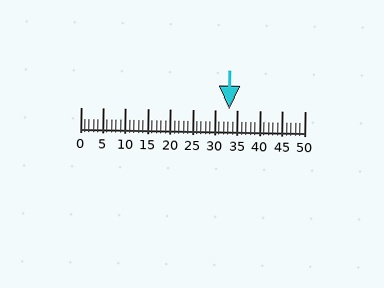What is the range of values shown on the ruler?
The ruler shows values from 0 to 50.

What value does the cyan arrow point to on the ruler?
The cyan arrow points to approximately 33.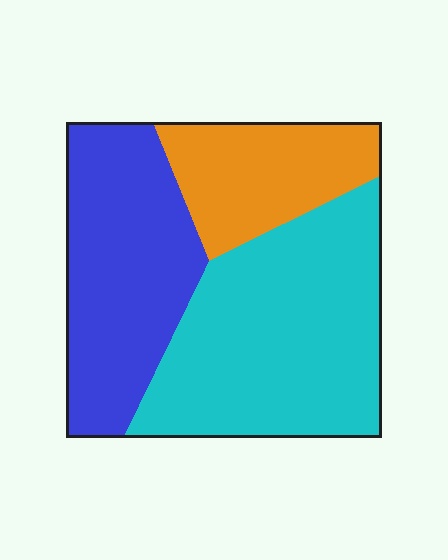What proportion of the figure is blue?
Blue takes up about one third (1/3) of the figure.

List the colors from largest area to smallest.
From largest to smallest: cyan, blue, orange.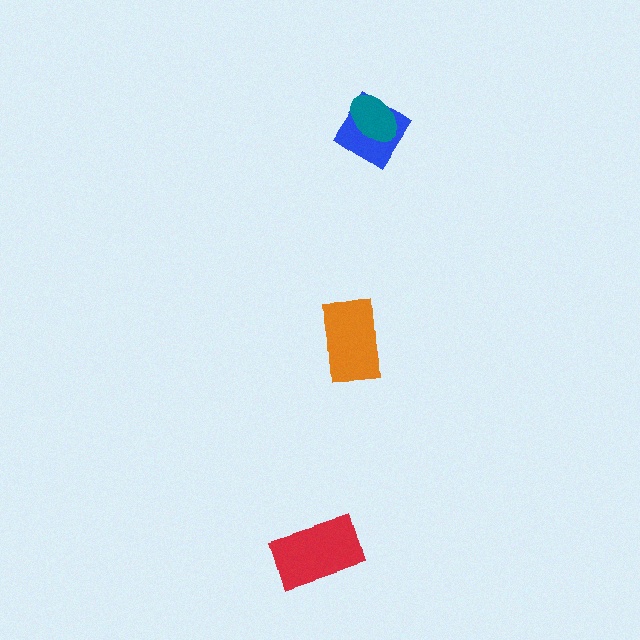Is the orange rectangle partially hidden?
No, no other shape covers it.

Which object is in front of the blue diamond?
The teal ellipse is in front of the blue diamond.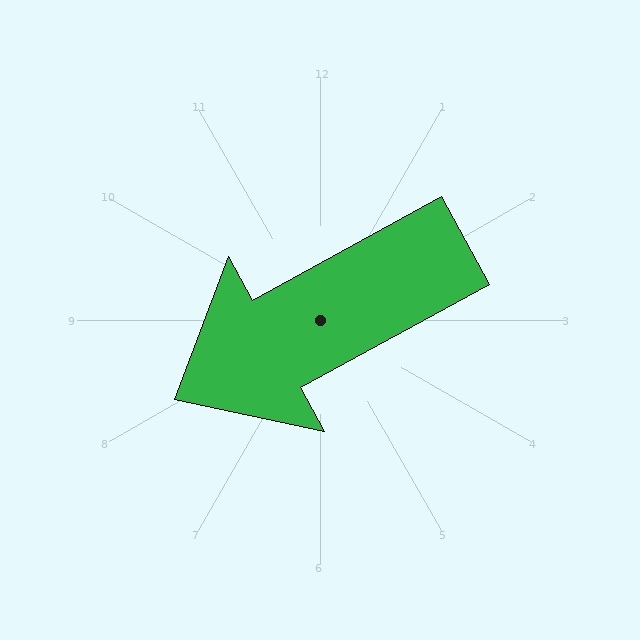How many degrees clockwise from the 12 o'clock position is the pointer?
Approximately 241 degrees.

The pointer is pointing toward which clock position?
Roughly 8 o'clock.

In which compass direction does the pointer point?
Southwest.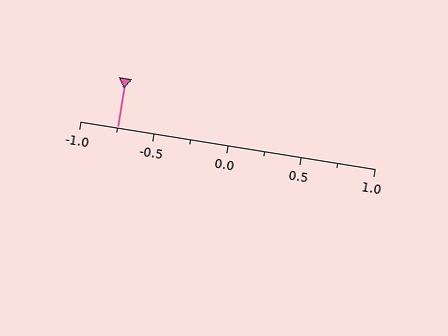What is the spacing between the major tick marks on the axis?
The major ticks are spaced 0.5 apart.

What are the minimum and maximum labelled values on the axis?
The axis runs from -1.0 to 1.0.